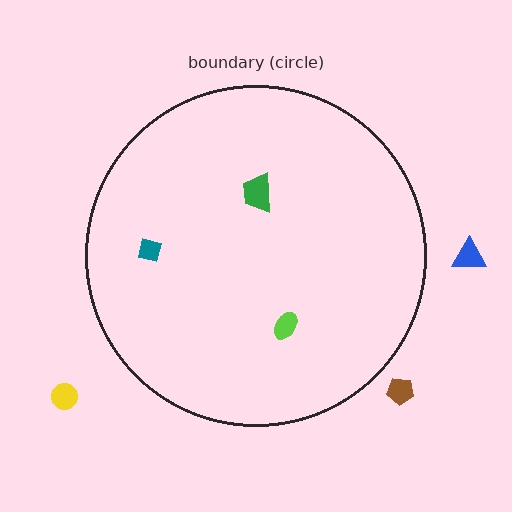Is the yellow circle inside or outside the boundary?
Outside.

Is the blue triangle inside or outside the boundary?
Outside.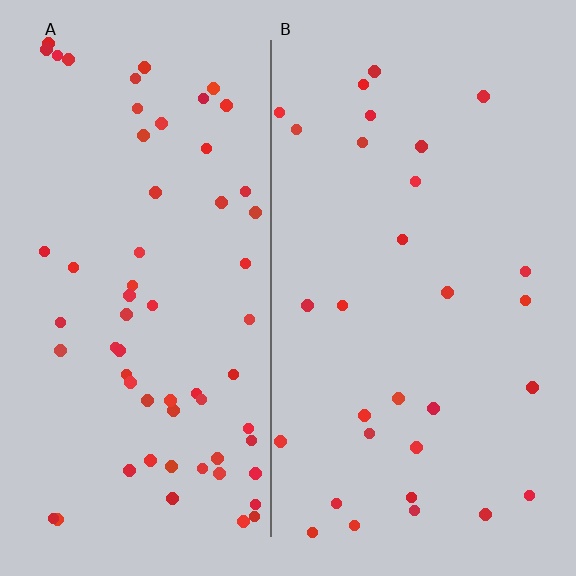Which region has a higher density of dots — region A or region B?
A (the left).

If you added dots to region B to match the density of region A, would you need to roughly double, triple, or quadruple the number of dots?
Approximately double.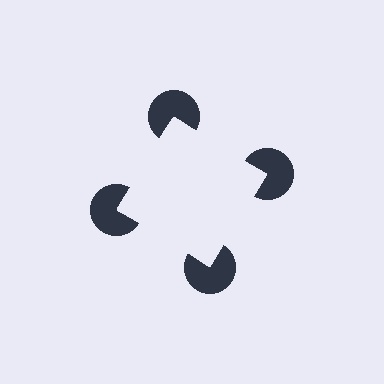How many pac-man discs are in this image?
There are 4 — one at each vertex of the illusory square.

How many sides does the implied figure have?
4 sides.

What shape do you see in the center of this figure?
An illusory square — its edges are inferred from the aligned wedge cuts in the pac-man discs, not physically drawn.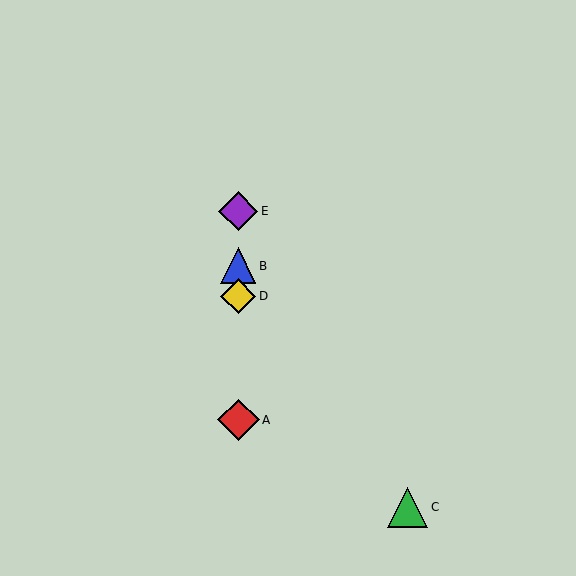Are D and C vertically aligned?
No, D is at x≈238 and C is at x≈407.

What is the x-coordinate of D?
Object D is at x≈238.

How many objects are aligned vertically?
4 objects (A, B, D, E) are aligned vertically.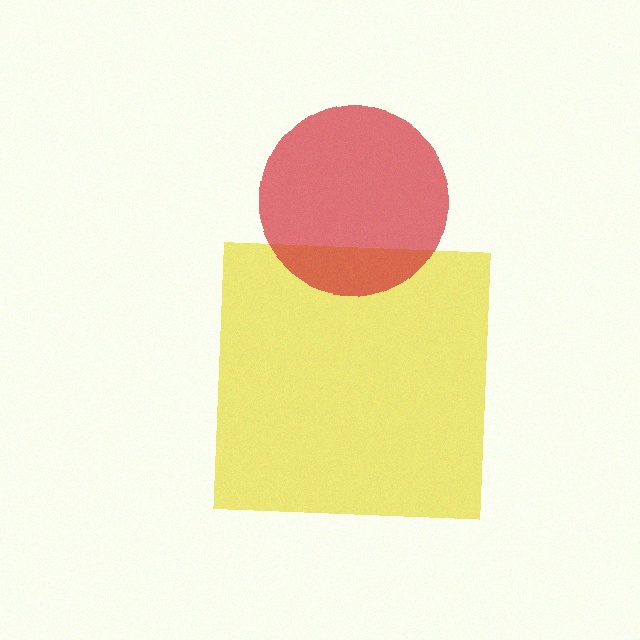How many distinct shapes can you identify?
There are 2 distinct shapes: a yellow square, a red circle.